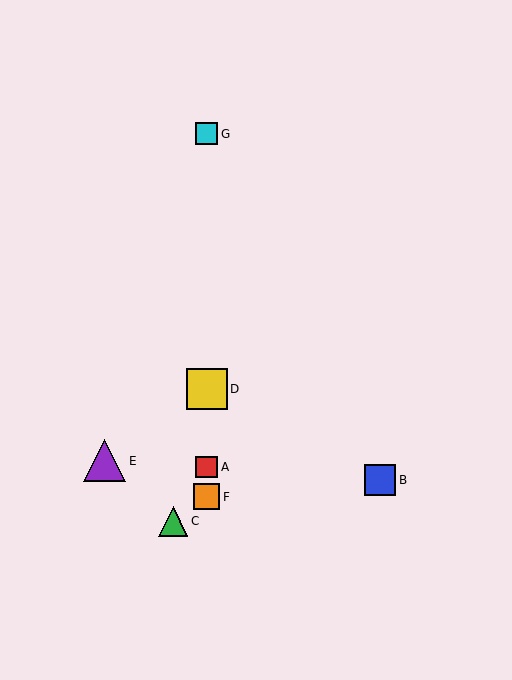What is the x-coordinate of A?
Object A is at x≈207.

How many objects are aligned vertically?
4 objects (A, D, F, G) are aligned vertically.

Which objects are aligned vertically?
Objects A, D, F, G are aligned vertically.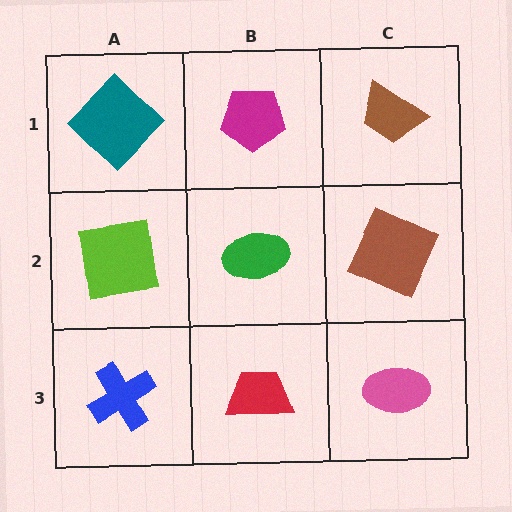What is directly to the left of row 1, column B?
A teal diamond.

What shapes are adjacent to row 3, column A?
A lime square (row 2, column A), a red trapezoid (row 3, column B).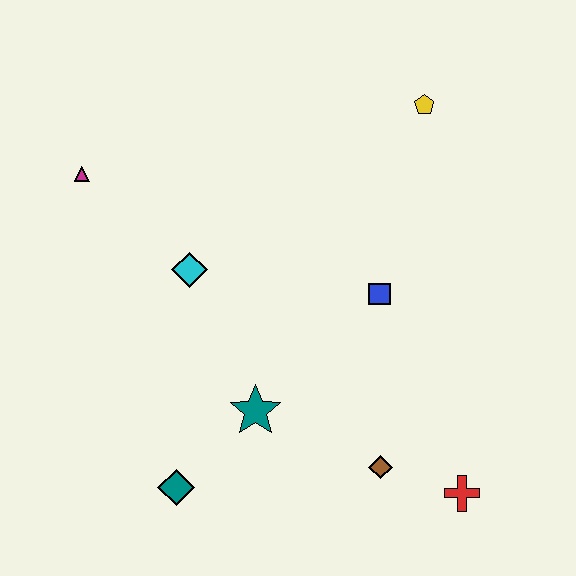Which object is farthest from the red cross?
The magenta triangle is farthest from the red cross.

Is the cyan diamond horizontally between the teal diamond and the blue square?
Yes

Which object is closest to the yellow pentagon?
The blue square is closest to the yellow pentagon.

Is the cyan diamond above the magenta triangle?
No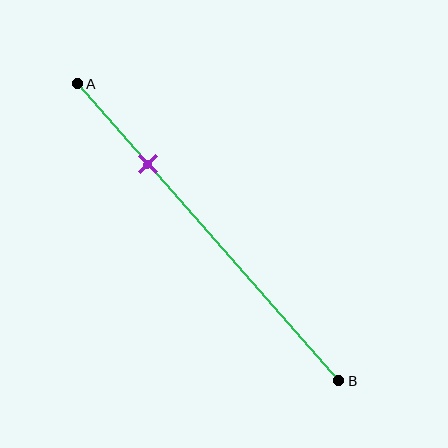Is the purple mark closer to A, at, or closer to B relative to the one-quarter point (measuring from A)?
The purple mark is approximately at the one-quarter point of segment AB.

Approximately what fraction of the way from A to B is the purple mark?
The purple mark is approximately 25% of the way from A to B.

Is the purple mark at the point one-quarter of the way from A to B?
Yes, the mark is approximately at the one-quarter point.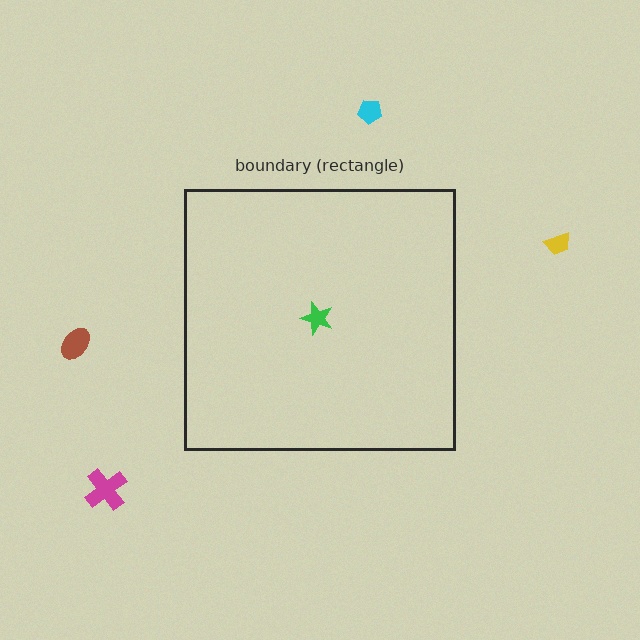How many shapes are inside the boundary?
1 inside, 4 outside.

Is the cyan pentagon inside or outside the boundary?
Outside.